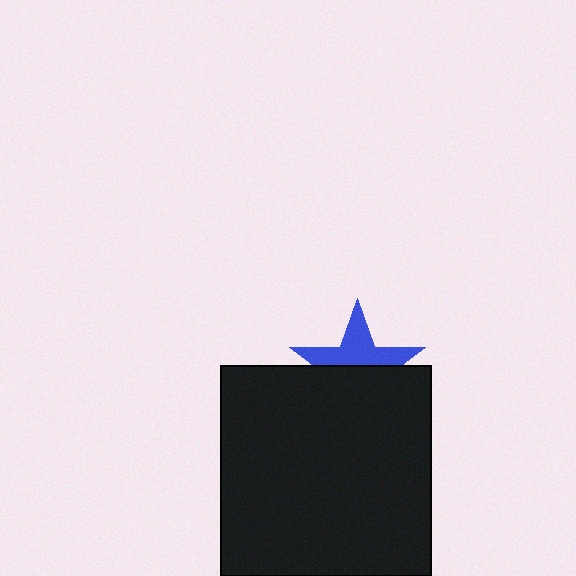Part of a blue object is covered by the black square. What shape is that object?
It is a star.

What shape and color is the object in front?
The object in front is a black square.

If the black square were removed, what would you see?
You would see the complete blue star.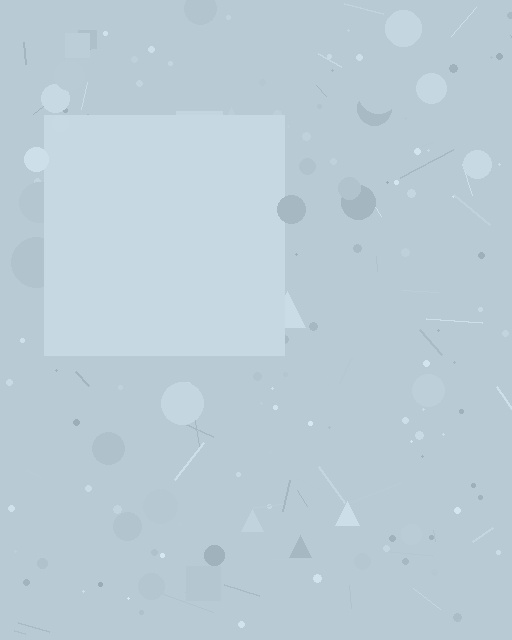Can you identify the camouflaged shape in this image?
The camouflaged shape is a square.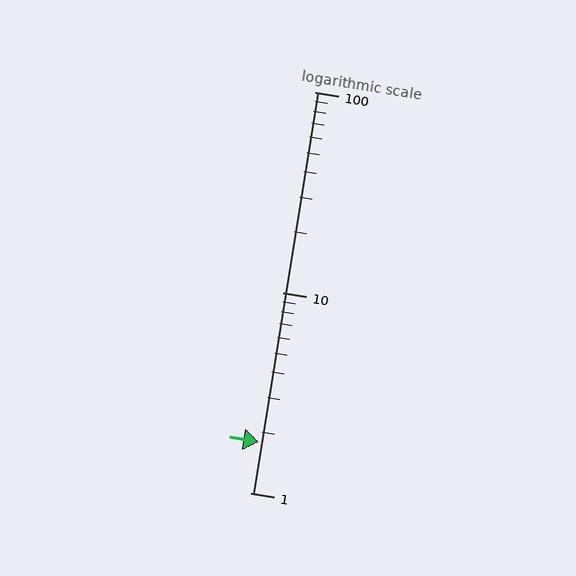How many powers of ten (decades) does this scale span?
The scale spans 2 decades, from 1 to 100.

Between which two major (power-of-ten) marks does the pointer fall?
The pointer is between 1 and 10.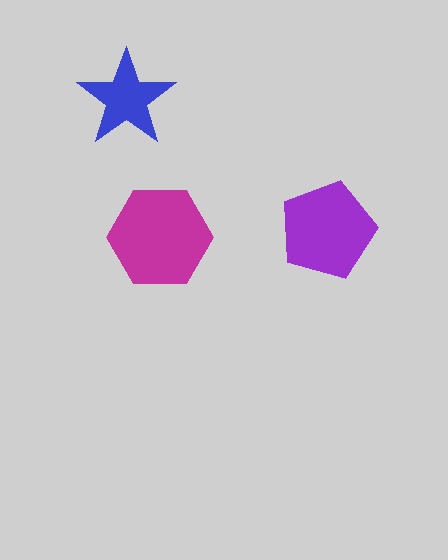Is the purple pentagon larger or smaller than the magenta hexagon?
Smaller.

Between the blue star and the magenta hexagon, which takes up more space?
The magenta hexagon.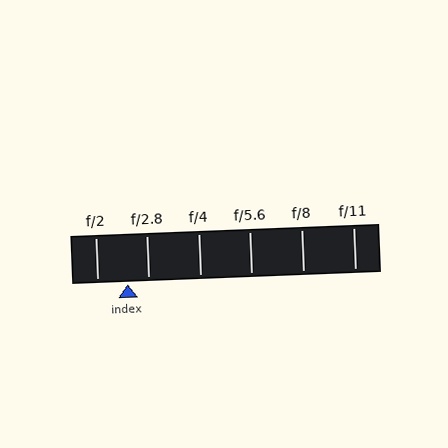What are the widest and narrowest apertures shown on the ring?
The widest aperture shown is f/2 and the narrowest is f/11.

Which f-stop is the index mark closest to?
The index mark is closest to f/2.8.